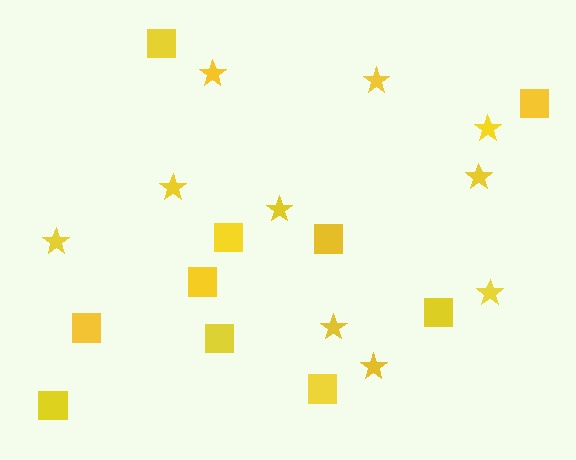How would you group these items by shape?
There are 2 groups: one group of stars (10) and one group of squares (10).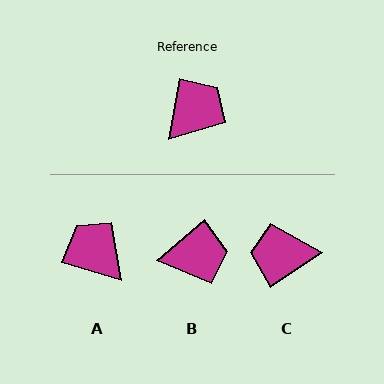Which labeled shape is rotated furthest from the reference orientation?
C, about 134 degrees away.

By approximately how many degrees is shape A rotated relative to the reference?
Approximately 83 degrees counter-clockwise.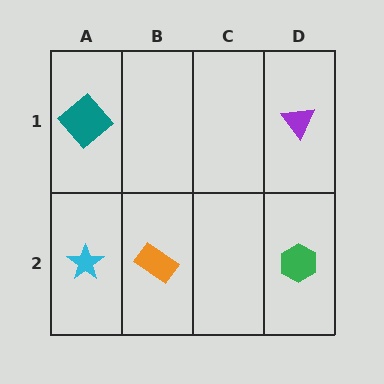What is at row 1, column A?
A teal diamond.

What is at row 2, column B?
An orange rectangle.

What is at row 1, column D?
A purple triangle.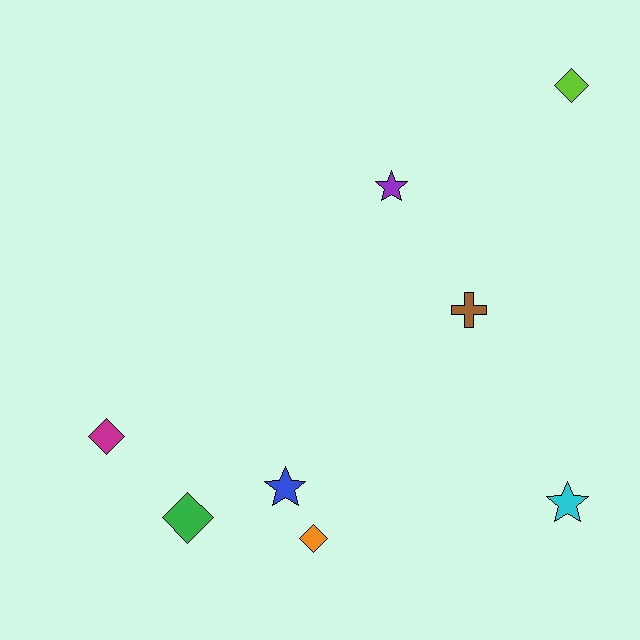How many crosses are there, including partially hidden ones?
There is 1 cross.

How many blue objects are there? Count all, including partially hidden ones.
There is 1 blue object.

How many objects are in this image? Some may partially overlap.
There are 8 objects.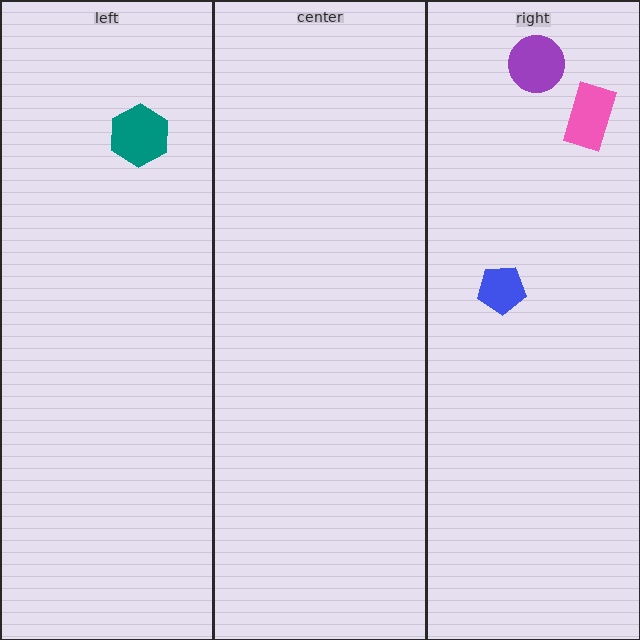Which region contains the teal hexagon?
The left region.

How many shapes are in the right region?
3.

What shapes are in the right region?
The blue pentagon, the purple circle, the pink rectangle.